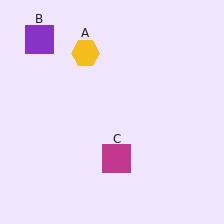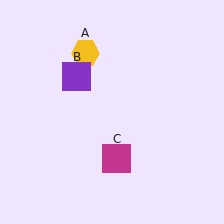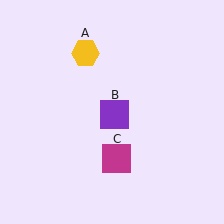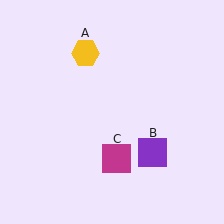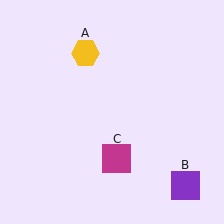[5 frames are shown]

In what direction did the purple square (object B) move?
The purple square (object B) moved down and to the right.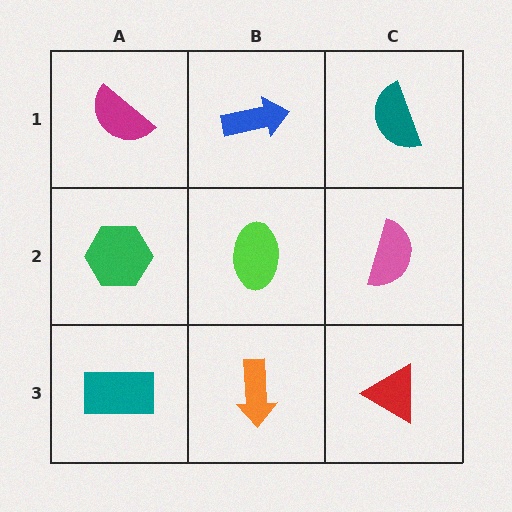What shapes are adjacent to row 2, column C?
A teal semicircle (row 1, column C), a red triangle (row 3, column C), a lime ellipse (row 2, column B).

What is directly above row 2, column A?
A magenta semicircle.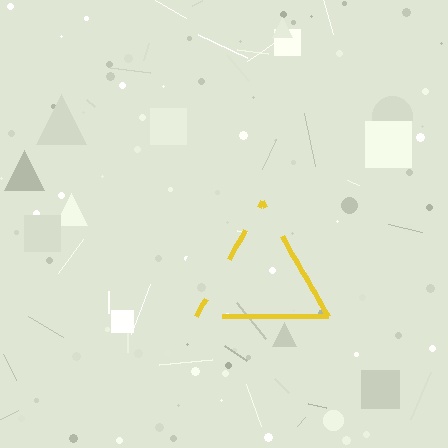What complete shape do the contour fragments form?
The contour fragments form a triangle.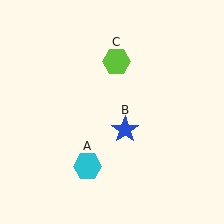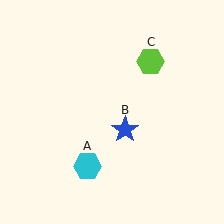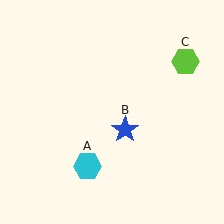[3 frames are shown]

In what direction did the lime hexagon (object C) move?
The lime hexagon (object C) moved right.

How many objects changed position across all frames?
1 object changed position: lime hexagon (object C).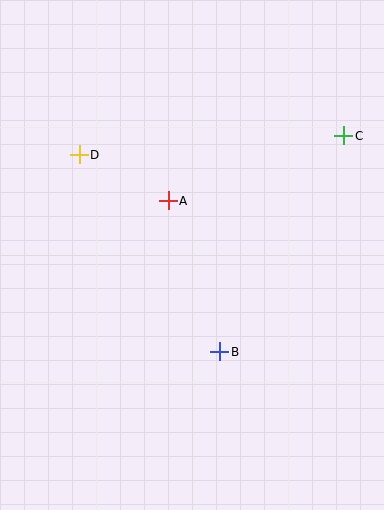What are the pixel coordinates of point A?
Point A is at (168, 201).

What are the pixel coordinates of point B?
Point B is at (220, 352).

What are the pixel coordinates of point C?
Point C is at (344, 136).